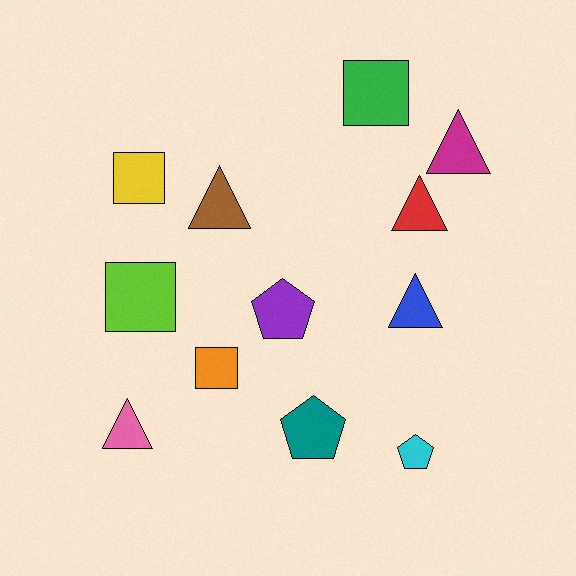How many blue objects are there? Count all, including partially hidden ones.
There is 1 blue object.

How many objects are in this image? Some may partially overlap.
There are 12 objects.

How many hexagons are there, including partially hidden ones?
There are no hexagons.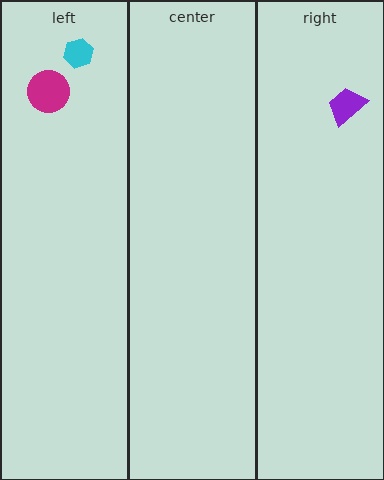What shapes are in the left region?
The magenta circle, the cyan hexagon.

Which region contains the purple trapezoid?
The right region.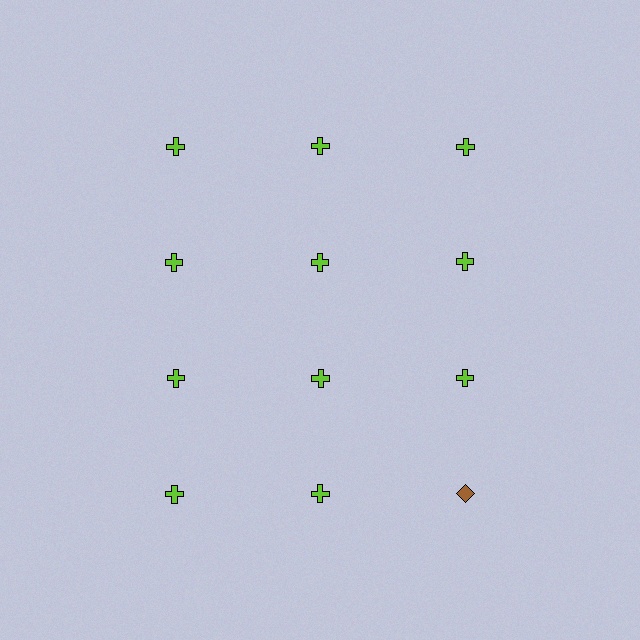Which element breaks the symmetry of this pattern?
The brown diamond in the fourth row, center column breaks the symmetry. All other shapes are lime crosses.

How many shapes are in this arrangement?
There are 12 shapes arranged in a grid pattern.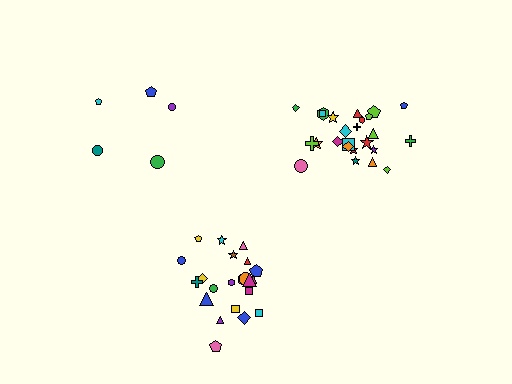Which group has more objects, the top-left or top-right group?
The top-right group.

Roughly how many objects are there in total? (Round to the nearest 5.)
Roughly 50 objects in total.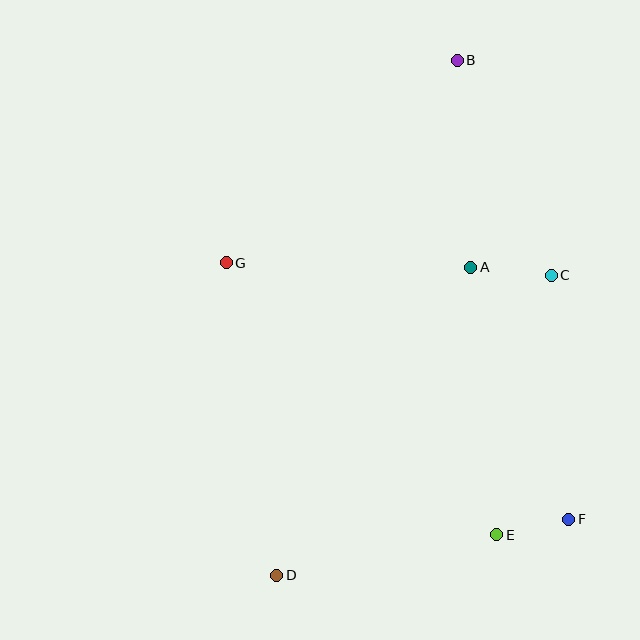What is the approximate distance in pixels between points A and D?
The distance between A and D is approximately 364 pixels.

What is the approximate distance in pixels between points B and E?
The distance between B and E is approximately 476 pixels.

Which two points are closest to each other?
Points E and F are closest to each other.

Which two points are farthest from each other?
Points B and D are farthest from each other.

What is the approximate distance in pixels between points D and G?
The distance between D and G is approximately 317 pixels.